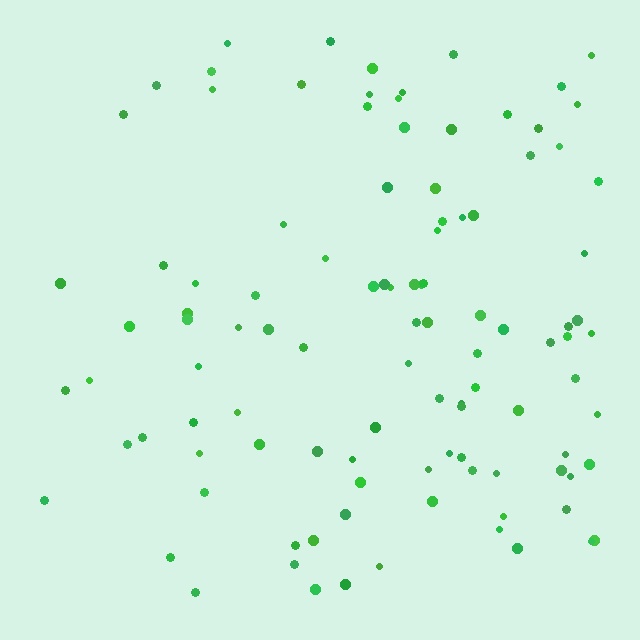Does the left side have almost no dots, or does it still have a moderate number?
Still a moderate number, just noticeably fewer than the right.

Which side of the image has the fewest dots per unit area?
The left.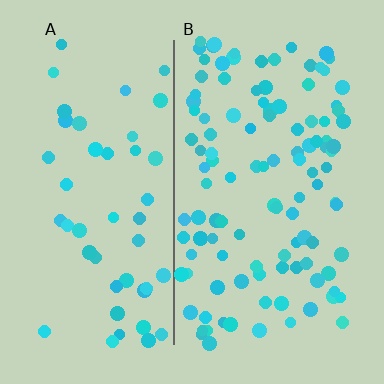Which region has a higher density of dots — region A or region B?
B (the right).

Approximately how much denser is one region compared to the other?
Approximately 2.3× — region B over region A.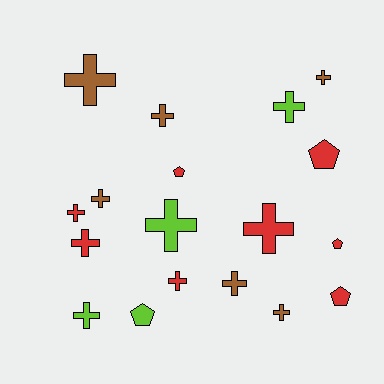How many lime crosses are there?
There are 3 lime crosses.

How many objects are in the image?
There are 18 objects.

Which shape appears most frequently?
Cross, with 13 objects.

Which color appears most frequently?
Red, with 8 objects.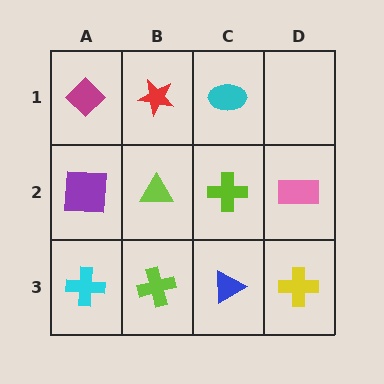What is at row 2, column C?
A lime cross.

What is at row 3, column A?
A cyan cross.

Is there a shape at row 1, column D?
No, that cell is empty.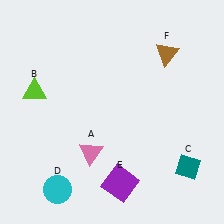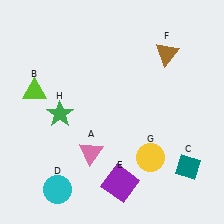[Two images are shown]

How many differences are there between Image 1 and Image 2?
There are 2 differences between the two images.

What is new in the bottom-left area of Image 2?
A green star (H) was added in the bottom-left area of Image 2.